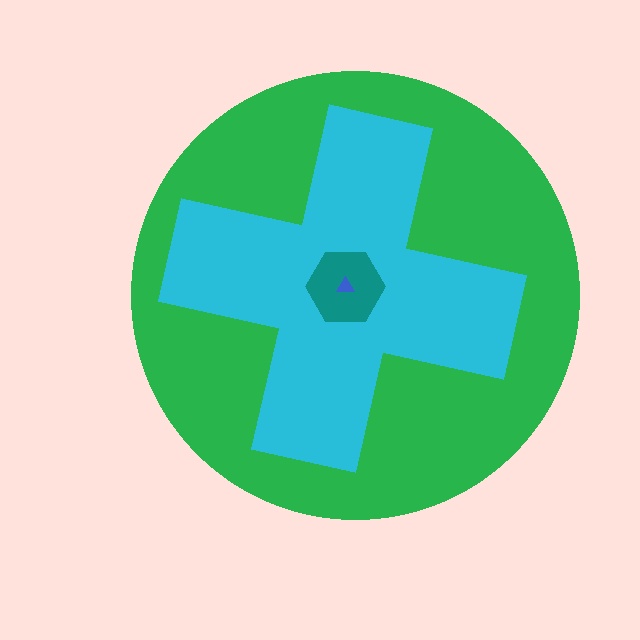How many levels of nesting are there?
4.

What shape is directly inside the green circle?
The cyan cross.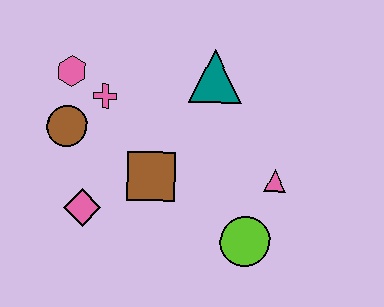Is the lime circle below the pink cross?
Yes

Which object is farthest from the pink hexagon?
The lime circle is farthest from the pink hexagon.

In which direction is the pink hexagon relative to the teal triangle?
The pink hexagon is to the left of the teal triangle.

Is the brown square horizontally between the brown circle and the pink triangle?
Yes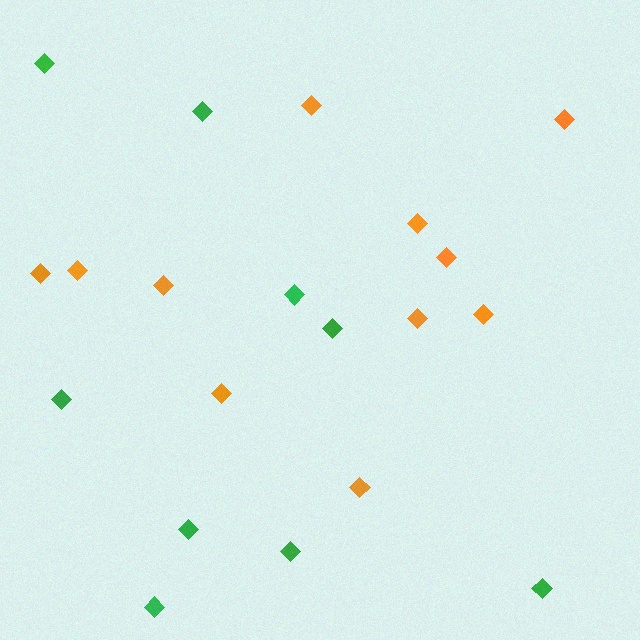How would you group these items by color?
There are 2 groups: one group of orange diamonds (11) and one group of green diamonds (9).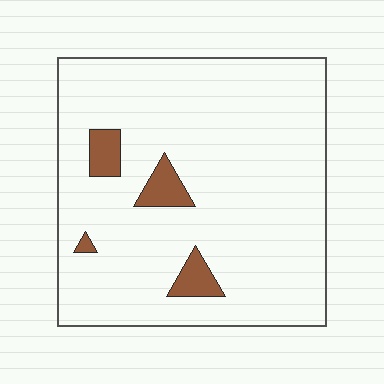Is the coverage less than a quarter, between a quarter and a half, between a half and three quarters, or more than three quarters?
Less than a quarter.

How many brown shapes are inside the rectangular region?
4.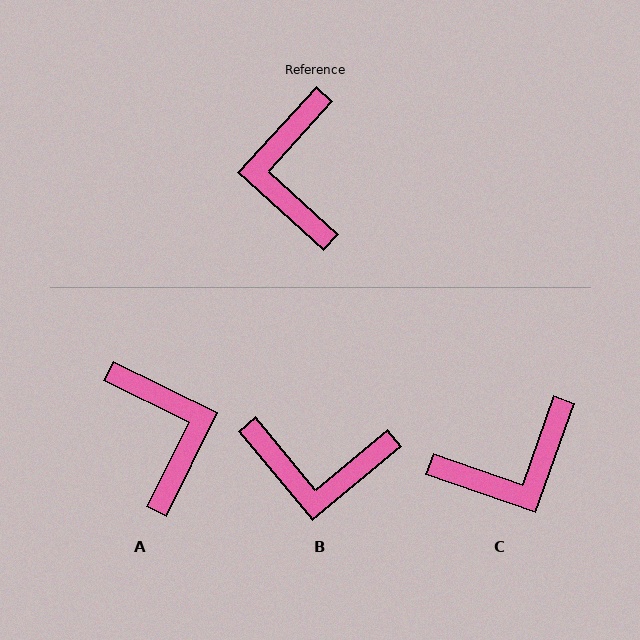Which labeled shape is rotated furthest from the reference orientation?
A, about 164 degrees away.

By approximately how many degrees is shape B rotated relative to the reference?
Approximately 82 degrees counter-clockwise.